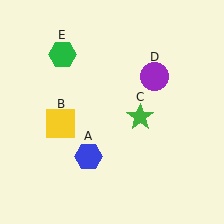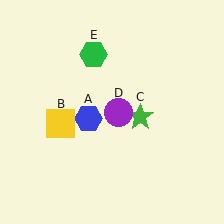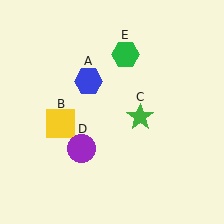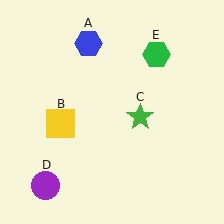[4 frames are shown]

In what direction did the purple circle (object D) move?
The purple circle (object D) moved down and to the left.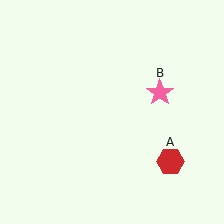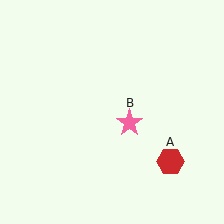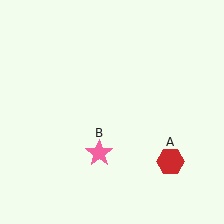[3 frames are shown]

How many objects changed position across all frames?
1 object changed position: pink star (object B).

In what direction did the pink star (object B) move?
The pink star (object B) moved down and to the left.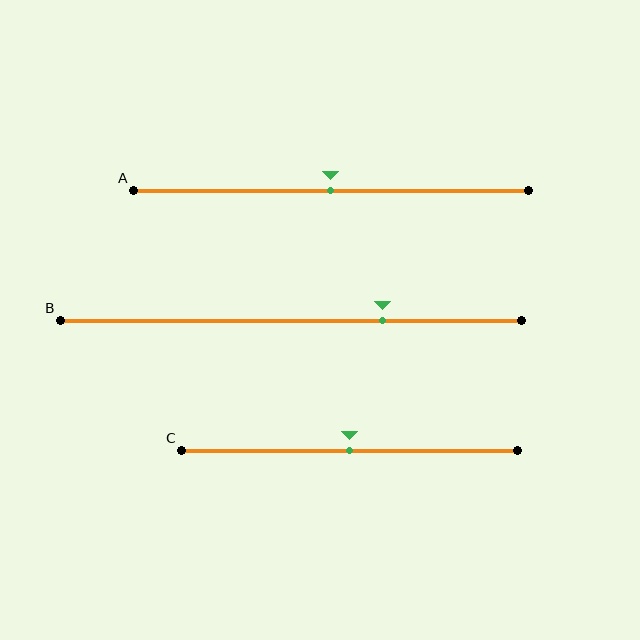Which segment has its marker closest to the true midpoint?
Segment A has its marker closest to the true midpoint.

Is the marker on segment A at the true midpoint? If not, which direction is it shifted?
Yes, the marker on segment A is at the true midpoint.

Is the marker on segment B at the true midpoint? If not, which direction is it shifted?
No, the marker on segment B is shifted to the right by about 20% of the segment length.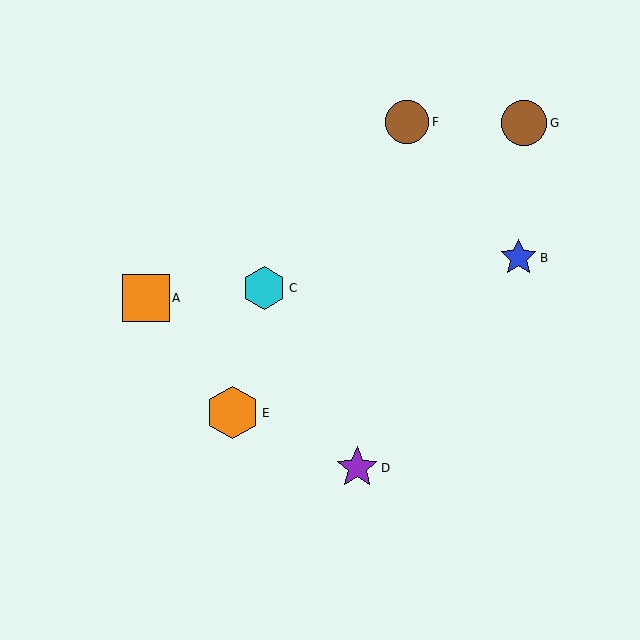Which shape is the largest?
The orange hexagon (labeled E) is the largest.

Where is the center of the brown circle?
The center of the brown circle is at (407, 122).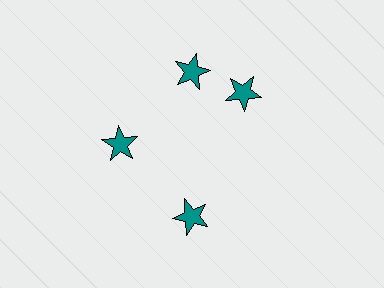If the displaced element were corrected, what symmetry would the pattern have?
It would have 4-fold rotational symmetry — the pattern would map onto itself every 90 degrees.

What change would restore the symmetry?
The symmetry would be restored by rotating it back into even spacing with its neighbors so that all 4 stars sit at equal angles and equal distance from the center.